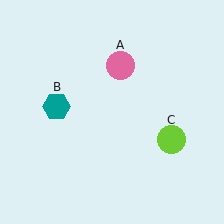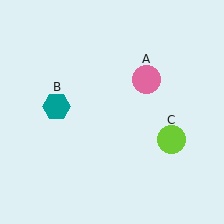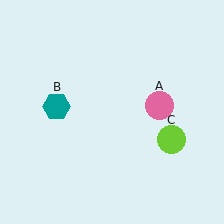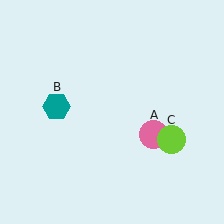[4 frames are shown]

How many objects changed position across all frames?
1 object changed position: pink circle (object A).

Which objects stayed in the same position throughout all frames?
Teal hexagon (object B) and lime circle (object C) remained stationary.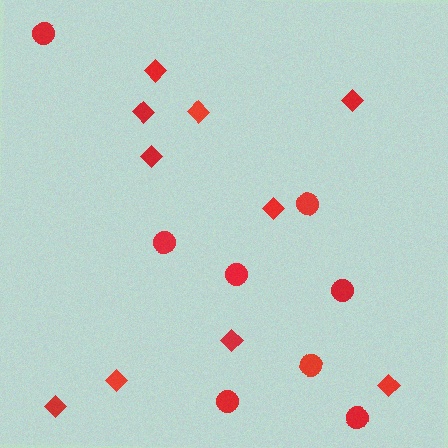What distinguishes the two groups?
There are 2 groups: one group of diamonds (10) and one group of circles (8).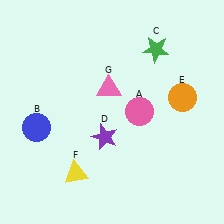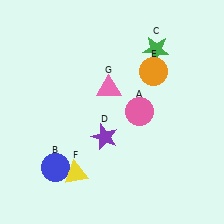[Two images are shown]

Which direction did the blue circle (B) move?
The blue circle (B) moved down.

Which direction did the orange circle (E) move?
The orange circle (E) moved left.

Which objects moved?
The objects that moved are: the blue circle (B), the orange circle (E).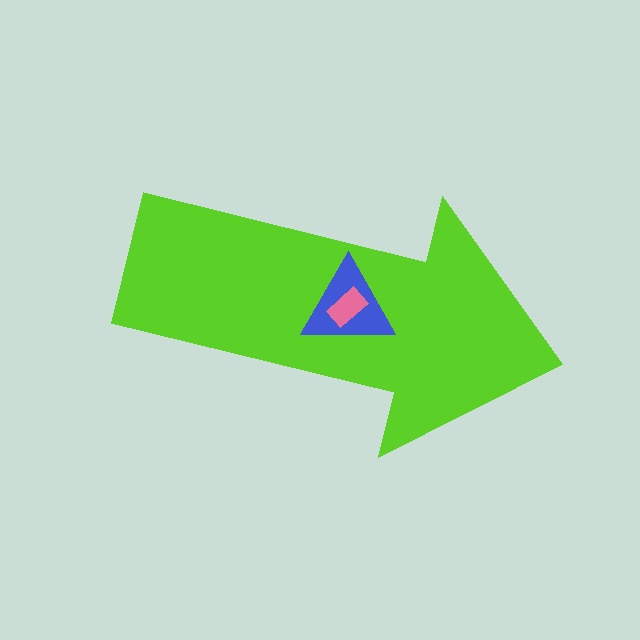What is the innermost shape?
The pink rectangle.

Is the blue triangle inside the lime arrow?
Yes.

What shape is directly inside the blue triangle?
The pink rectangle.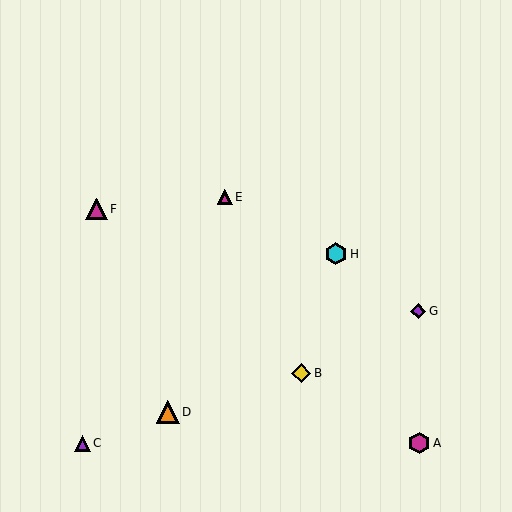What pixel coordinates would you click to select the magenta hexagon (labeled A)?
Click at (419, 443) to select the magenta hexagon A.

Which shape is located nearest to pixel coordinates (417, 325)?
The purple diamond (labeled G) at (418, 311) is nearest to that location.